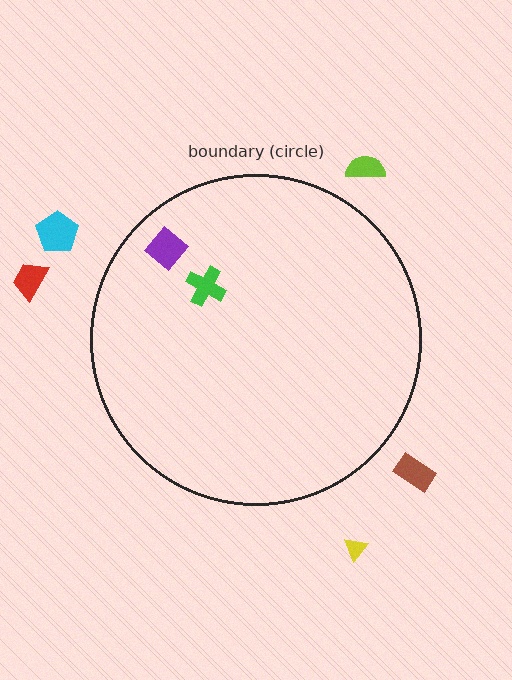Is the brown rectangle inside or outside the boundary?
Outside.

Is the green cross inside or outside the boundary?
Inside.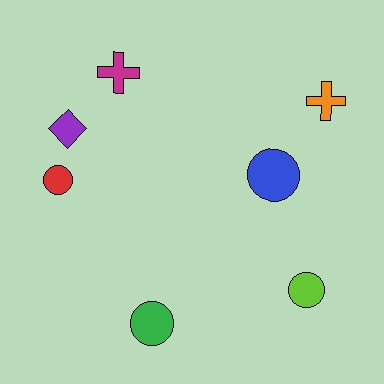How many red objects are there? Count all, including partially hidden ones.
There is 1 red object.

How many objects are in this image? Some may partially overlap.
There are 7 objects.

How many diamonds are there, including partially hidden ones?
There is 1 diamond.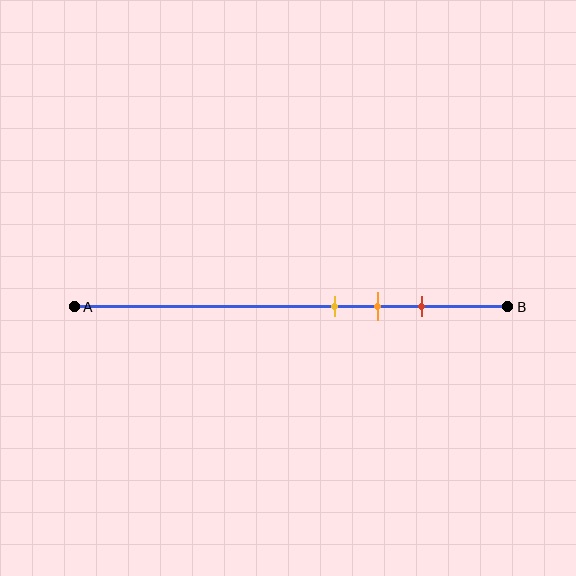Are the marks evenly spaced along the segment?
Yes, the marks are approximately evenly spaced.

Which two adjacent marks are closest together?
The yellow and orange marks are the closest adjacent pair.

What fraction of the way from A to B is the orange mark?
The orange mark is approximately 70% (0.7) of the way from A to B.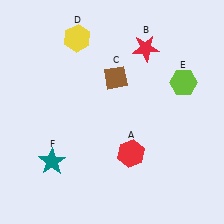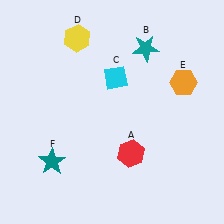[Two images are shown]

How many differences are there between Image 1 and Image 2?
There are 3 differences between the two images.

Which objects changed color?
B changed from red to teal. C changed from brown to cyan. E changed from lime to orange.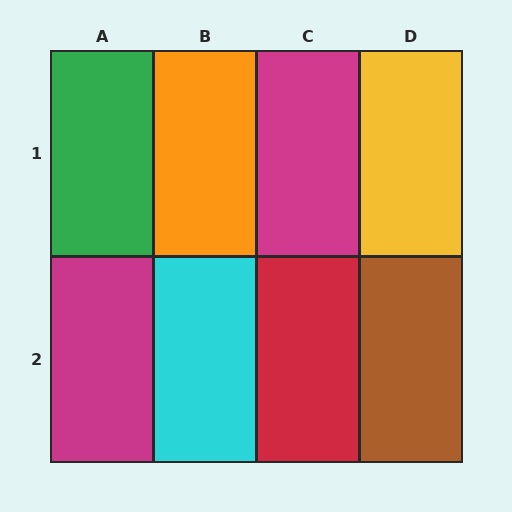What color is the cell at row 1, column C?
Magenta.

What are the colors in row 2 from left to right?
Magenta, cyan, red, brown.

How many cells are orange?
1 cell is orange.